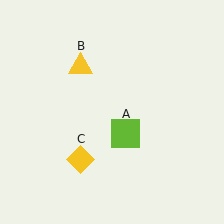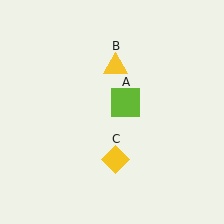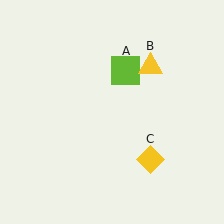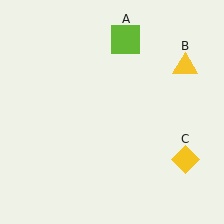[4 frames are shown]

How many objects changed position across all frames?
3 objects changed position: lime square (object A), yellow triangle (object B), yellow diamond (object C).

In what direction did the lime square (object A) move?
The lime square (object A) moved up.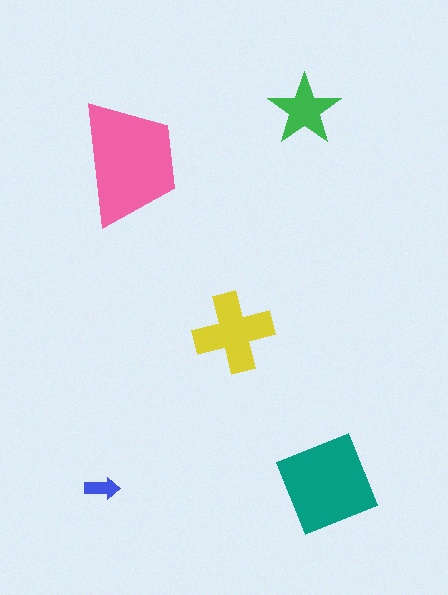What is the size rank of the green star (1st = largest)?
4th.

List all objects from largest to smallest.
The pink trapezoid, the teal square, the yellow cross, the green star, the blue arrow.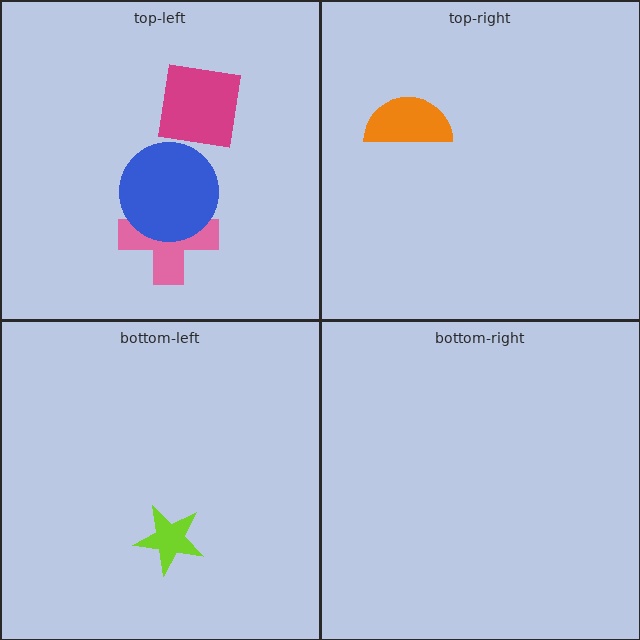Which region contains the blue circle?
The top-left region.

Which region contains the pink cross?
The top-left region.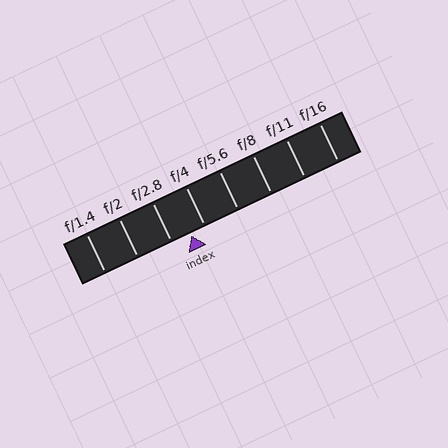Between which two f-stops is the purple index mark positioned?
The index mark is between f/2.8 and f/4.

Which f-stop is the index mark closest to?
The index mark is closest to f/4.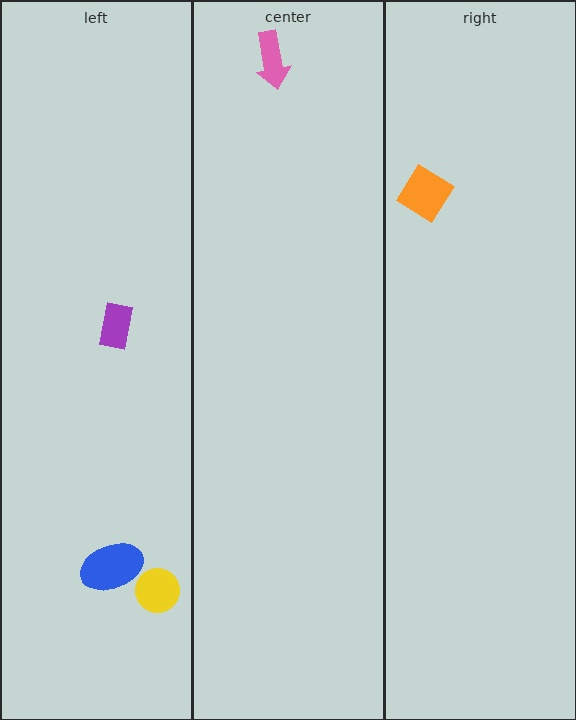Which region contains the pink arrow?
The center region.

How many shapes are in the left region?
3.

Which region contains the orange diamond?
The right region.